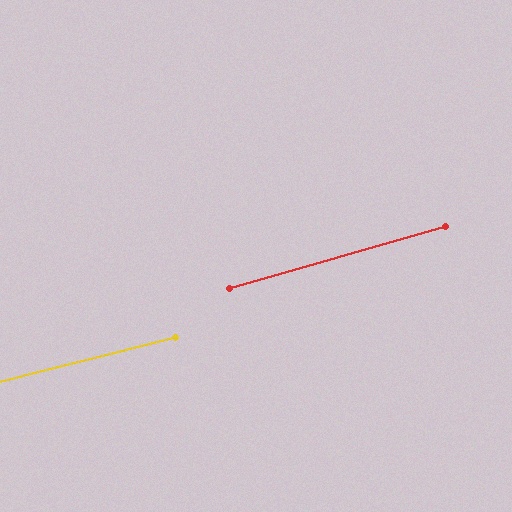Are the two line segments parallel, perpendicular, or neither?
Parallel — their directions differ by only 1.7°.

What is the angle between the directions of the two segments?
Approximately 2 degrees.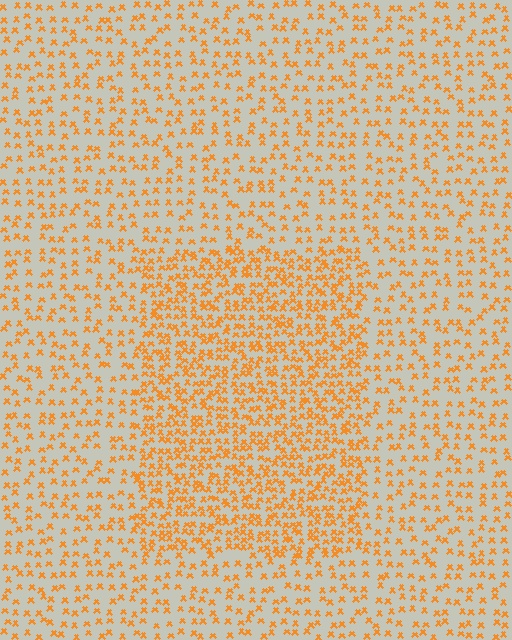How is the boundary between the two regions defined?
The boundary is defined by a change in element density (approximately 2.0x ratio). All elements are the same color, size, and shape.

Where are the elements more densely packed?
The elements are more densely packed inside the rectangle boundary.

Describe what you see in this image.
The image contains small orange elements arranged at two different densities. A rectangle-shaped region is visible where the elements are more densely packed than the surrounding area.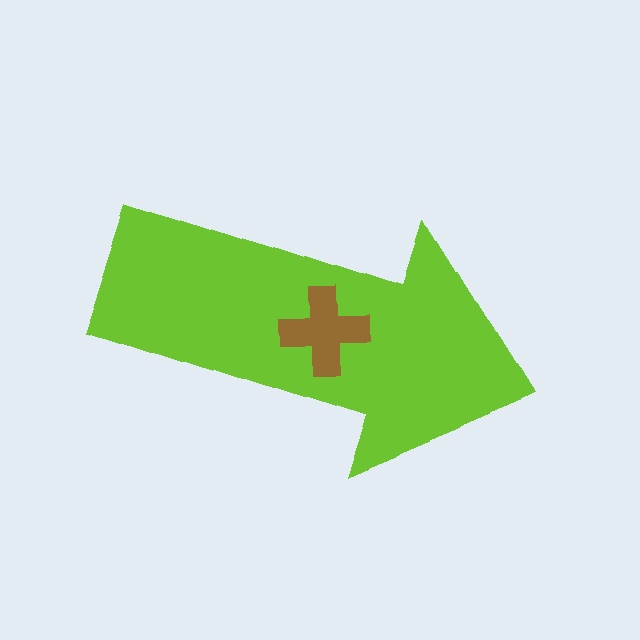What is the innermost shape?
The brown cross.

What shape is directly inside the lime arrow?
The brown cross.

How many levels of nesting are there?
2.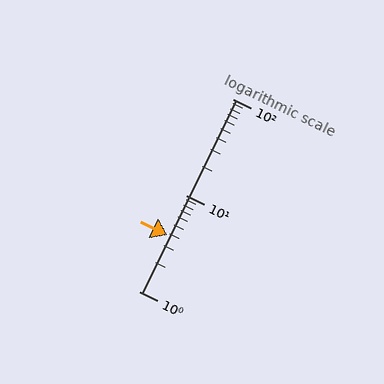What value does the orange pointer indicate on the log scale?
The pointer indicates approximately 3.8.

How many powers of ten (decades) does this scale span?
The scale spans 2 decades, from 1 to 100.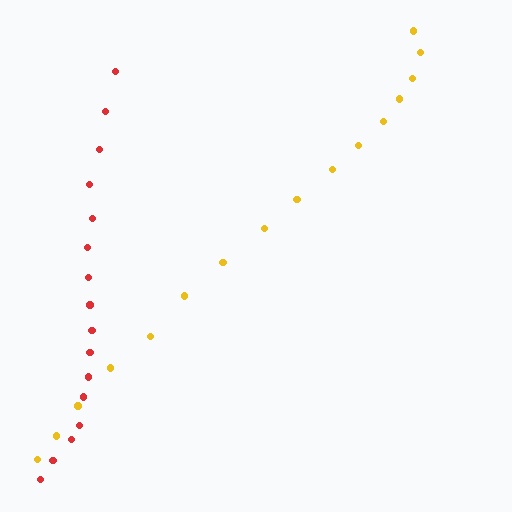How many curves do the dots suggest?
There are 2 distinct paths.